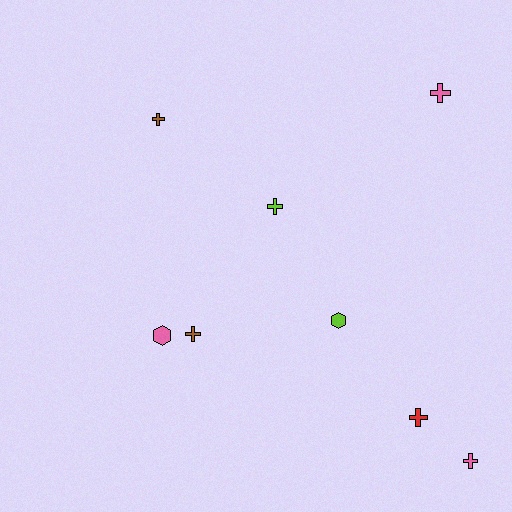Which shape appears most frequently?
Cross, with 6 objects.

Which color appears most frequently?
Pink, with 3 objects.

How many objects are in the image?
There are 8 objects.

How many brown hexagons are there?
There are no brown hexagons.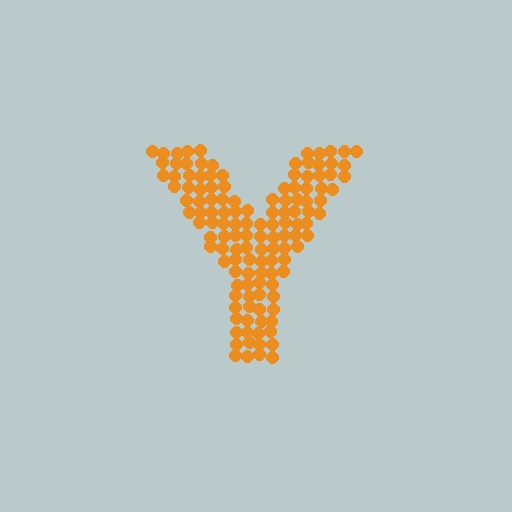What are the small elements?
The small elements are circles.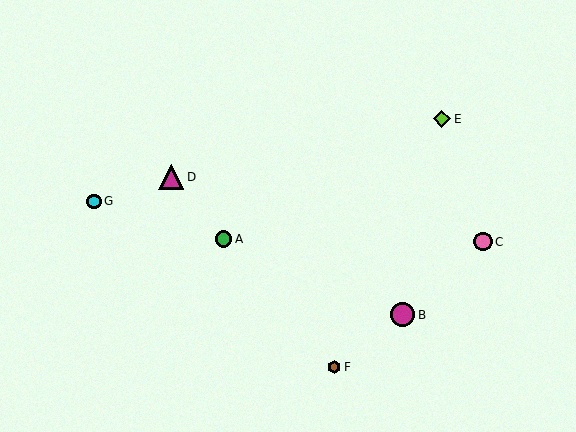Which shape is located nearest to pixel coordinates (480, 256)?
The pink circle (labeled C) at (483, 242) is nearest to that location.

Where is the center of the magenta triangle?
The center of the magenta triangle is at (171, 177).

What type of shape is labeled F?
Shape F is a brown hexagon.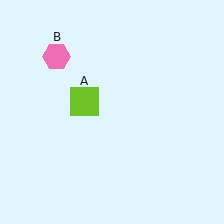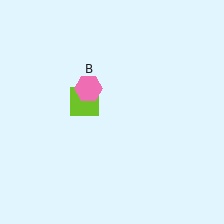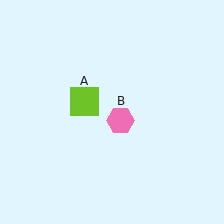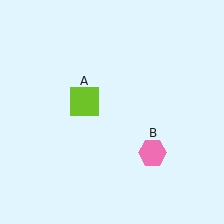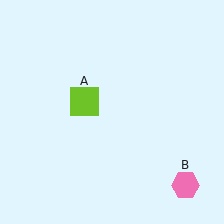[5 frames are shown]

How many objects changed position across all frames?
1 object changed position: pink hexagon (object B).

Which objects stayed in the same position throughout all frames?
Lime square (object A) remained stationary.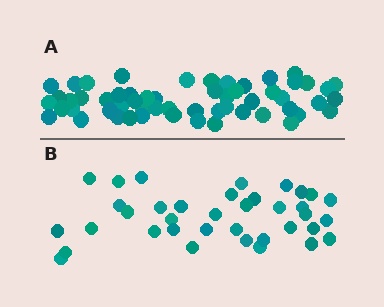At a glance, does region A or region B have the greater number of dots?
Region A (the top region) has more dots.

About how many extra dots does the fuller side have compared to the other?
Region A has approximately 20 more dots than region B.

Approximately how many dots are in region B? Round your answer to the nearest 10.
About 40 dots. (The exact count is 37, which rounds to 40.)